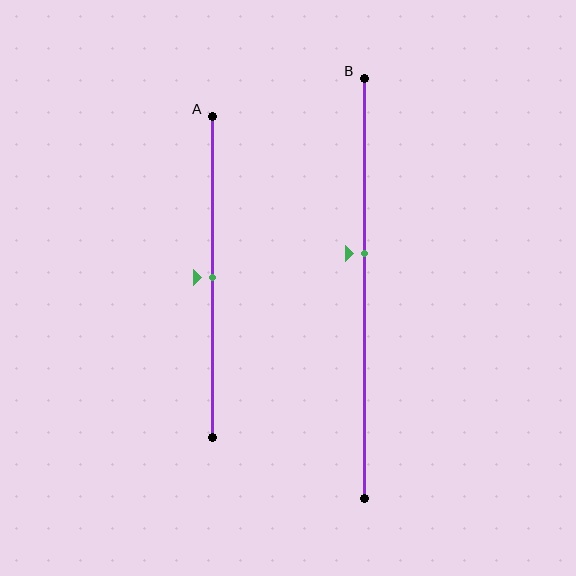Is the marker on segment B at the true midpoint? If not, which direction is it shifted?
No, the marker on segment B is shifted upward by about 8% of the segment length.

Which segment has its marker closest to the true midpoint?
Segment A has its marker closest to the true midpoint.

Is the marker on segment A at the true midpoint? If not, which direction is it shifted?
Yes, the marker on segment A is at the true midpoint.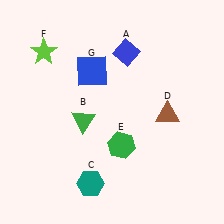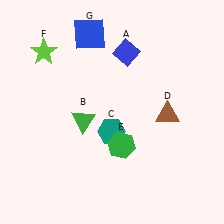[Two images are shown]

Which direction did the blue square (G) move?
The blue square (G) moved up.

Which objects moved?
The objects that moved are: the teal hexagon (C), the blue square (G).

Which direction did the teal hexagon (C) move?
The teal hexagon (C) moved up.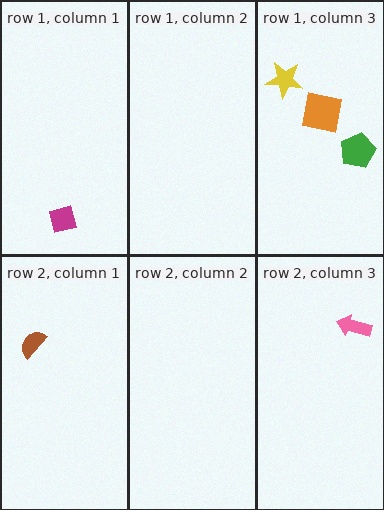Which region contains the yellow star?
The row 1, column 3 region.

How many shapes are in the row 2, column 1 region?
1.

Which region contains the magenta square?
The row 1, column 1 region.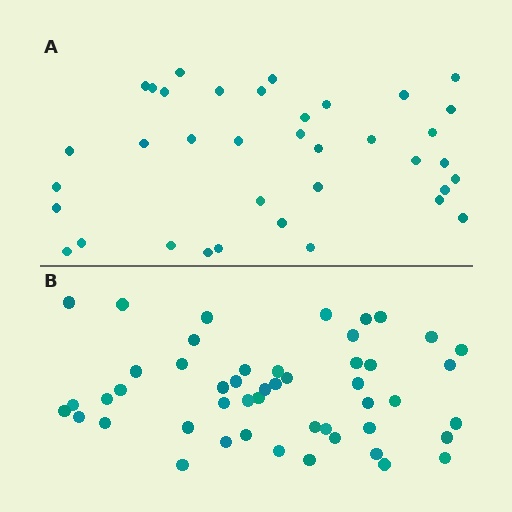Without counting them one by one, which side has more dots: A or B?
Region B (the bottom region) has more dots.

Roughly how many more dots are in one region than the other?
Region B has roughly 12 or so more dots than region A.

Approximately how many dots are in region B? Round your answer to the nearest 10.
About 50 dots. (The exact count is 49, which rounds to 50.)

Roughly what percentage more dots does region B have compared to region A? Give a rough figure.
About 30% more.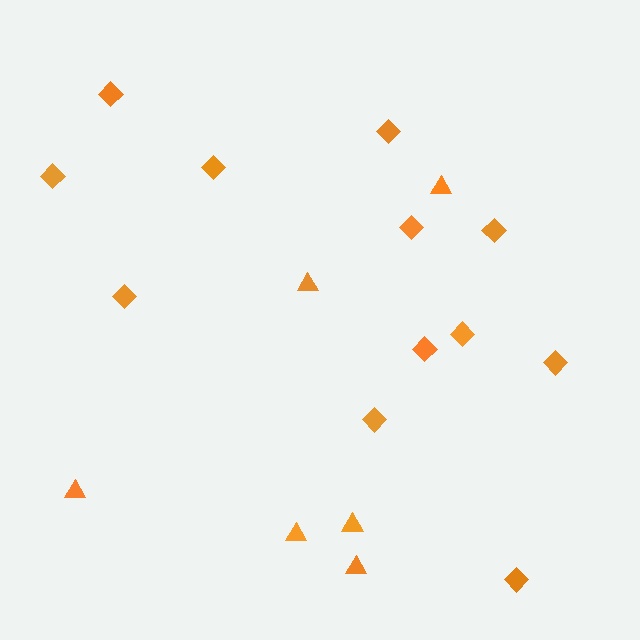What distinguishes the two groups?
There are 2 groups: one group of triangles (6) and one group of diamonds (12).